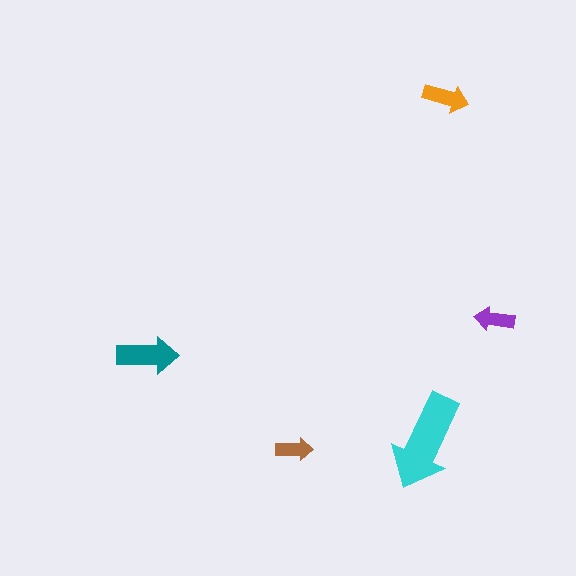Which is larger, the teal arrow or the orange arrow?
The teal one.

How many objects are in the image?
There are 5 objects in the image.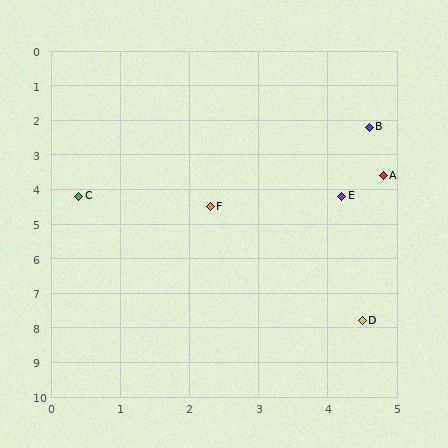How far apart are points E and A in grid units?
Points E and A are about 0.8 grid units apart.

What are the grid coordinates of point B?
Point B is at approximately (4.6, 2.2).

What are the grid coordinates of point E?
Point E is at approximately (4.2, 4.2).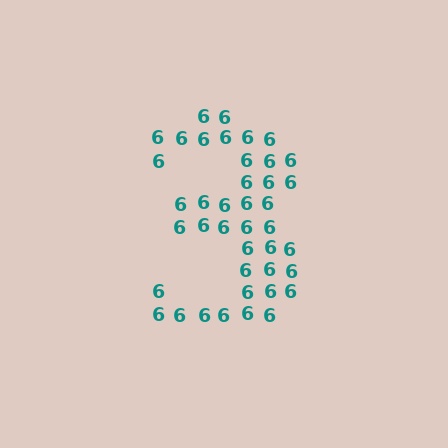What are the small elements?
The small elements are digit 6's.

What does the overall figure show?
The overall figure shows the digit 3.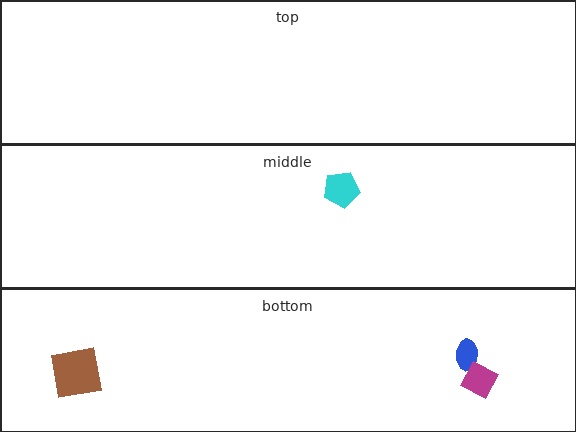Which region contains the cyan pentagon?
The middle region.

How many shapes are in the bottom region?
3.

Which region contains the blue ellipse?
The bottom region.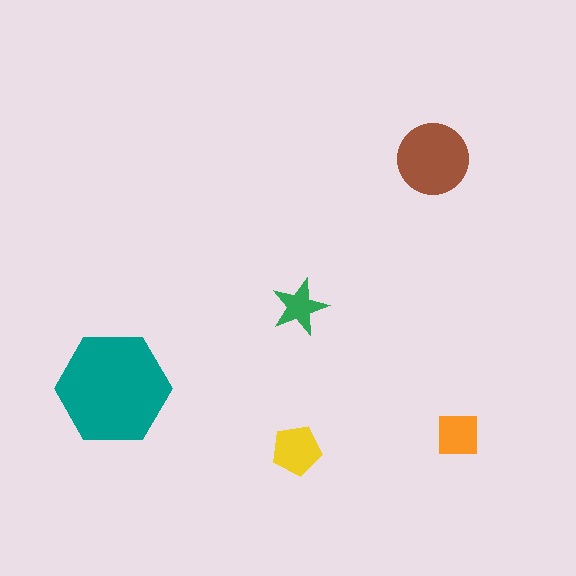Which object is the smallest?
The green star.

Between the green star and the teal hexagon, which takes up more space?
The teal hexagon.